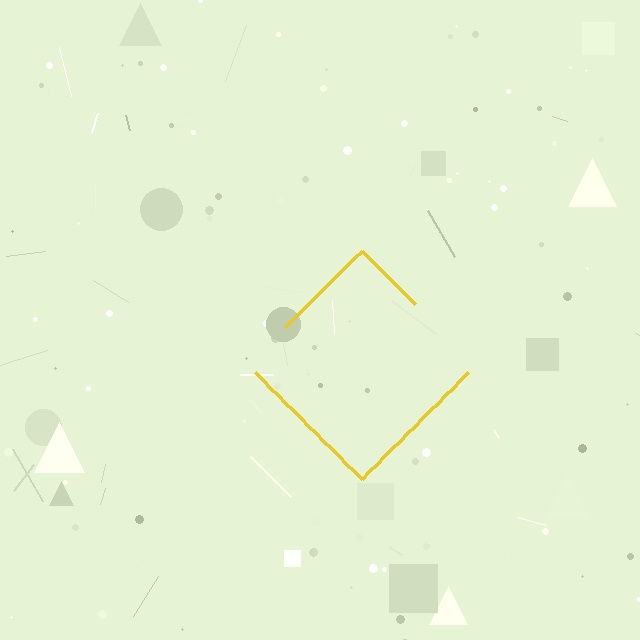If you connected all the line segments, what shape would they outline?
They would outline a diamond.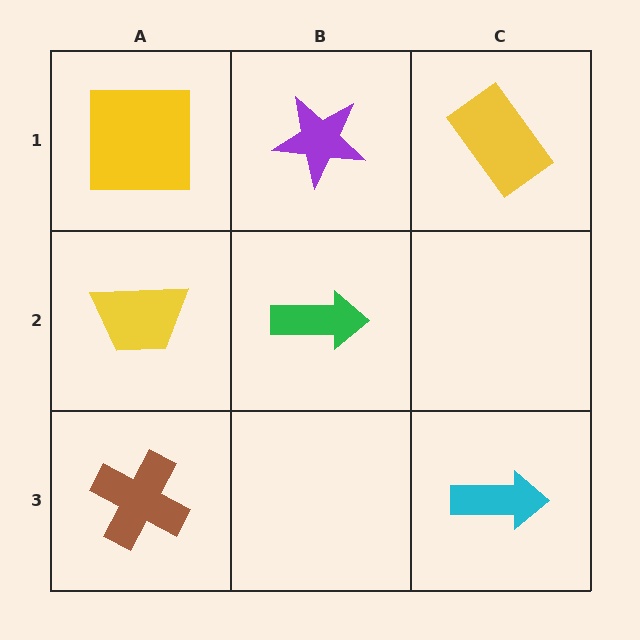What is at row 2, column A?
A yellow trapezoid.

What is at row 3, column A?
A brown cross.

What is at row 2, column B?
A green arrow.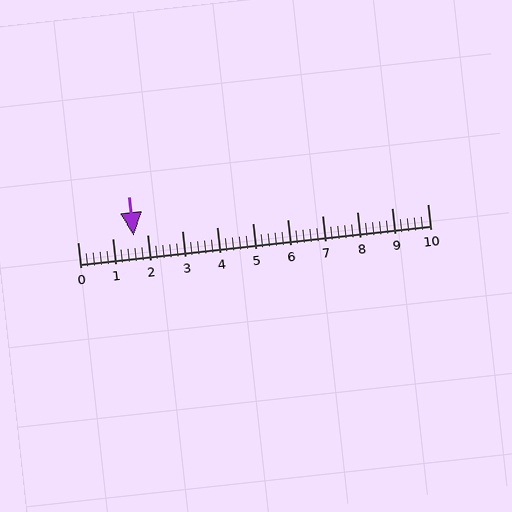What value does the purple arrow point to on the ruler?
The purple arrow points to approximately 1.6.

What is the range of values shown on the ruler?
The ruler shows values from 0 to 10.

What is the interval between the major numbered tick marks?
The major tick marks are spaced 1 units apart.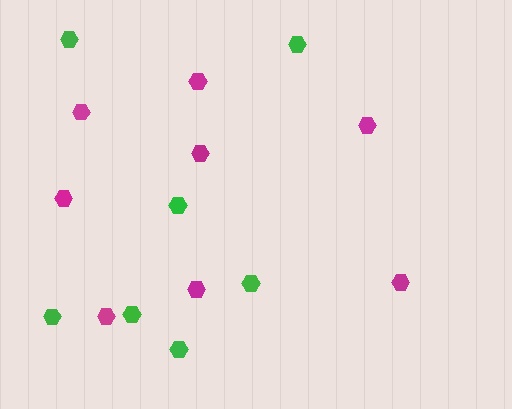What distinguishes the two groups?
There are 2 groups: one group of magenta hexagons (8) and one group of green hexagons (7).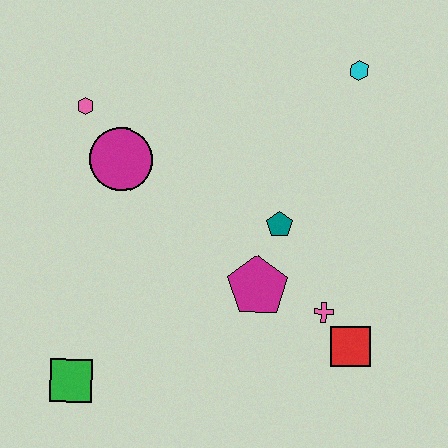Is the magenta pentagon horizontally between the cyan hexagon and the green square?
Yes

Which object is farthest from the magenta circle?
The red square is farthest from the magenta circle.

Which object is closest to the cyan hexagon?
The teal pentagon is closest to the cyan hexagon.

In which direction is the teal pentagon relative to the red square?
The teal pentagon is above the red square.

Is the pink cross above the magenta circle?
No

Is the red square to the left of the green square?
No